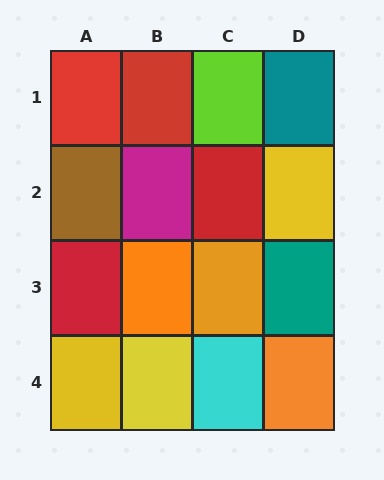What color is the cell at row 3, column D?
Teal.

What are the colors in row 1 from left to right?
Red, red, lime, teal.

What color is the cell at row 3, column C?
Orange.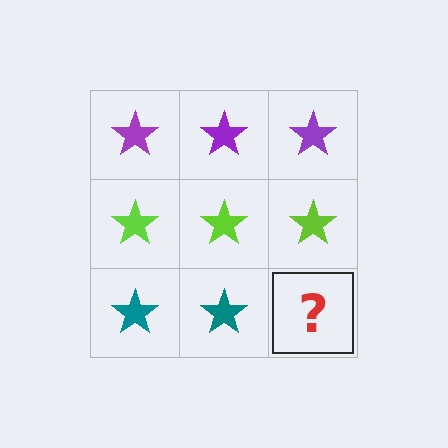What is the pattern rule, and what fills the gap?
The rule is that each row has a consistent color. The gap should be filled with a teal star.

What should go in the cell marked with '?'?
The missing cell should contain a teal star.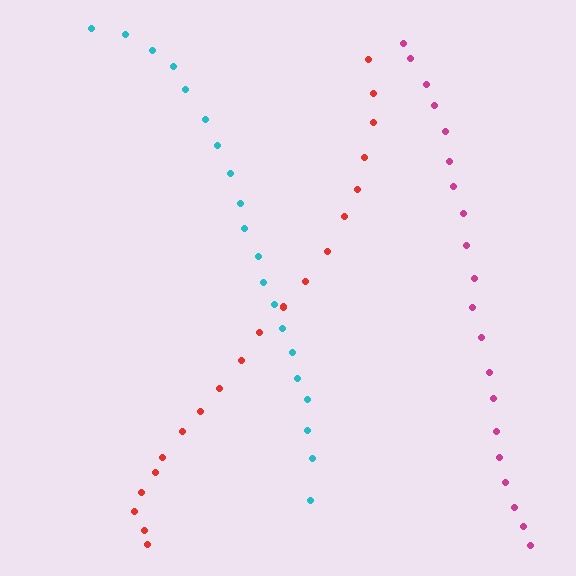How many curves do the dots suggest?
There are 3 distinct paths.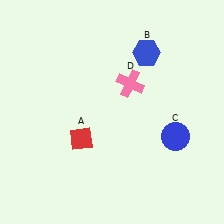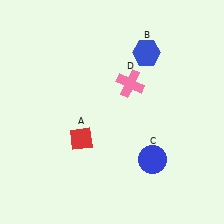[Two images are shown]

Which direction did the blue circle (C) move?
The blue circle (C) moved down.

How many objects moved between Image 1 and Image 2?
1 object moved between the two images.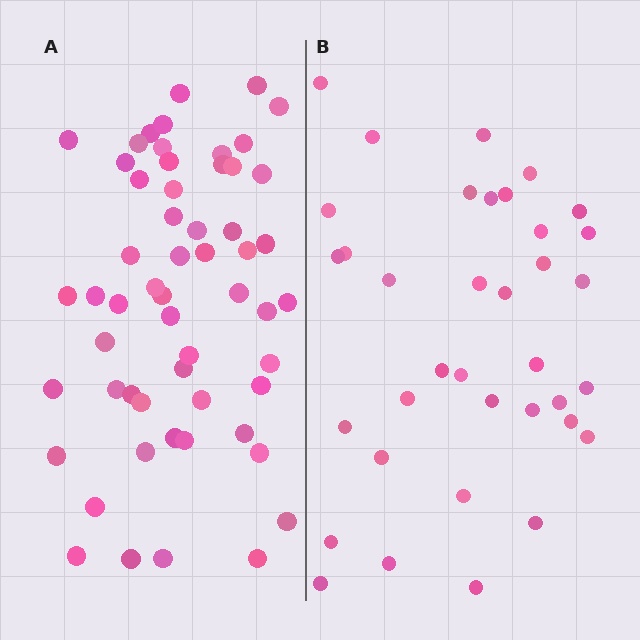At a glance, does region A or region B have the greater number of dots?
Region A (the left region) has more dots.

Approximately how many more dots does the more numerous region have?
Region A has approximately 20 more dots than region B.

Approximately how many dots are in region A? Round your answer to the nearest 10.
About 60 dots. (The exact count is 56, which rounds to 60.)